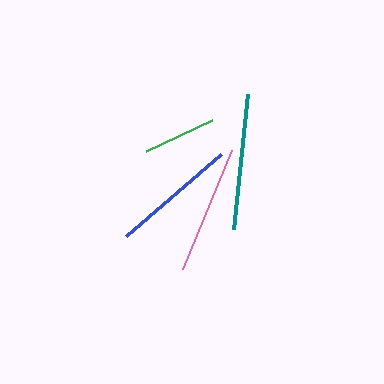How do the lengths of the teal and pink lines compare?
The teal and pink lines are approximately the same length.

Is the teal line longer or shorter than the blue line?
The teal line is longer than the blue line.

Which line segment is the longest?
The teal line is the longest at approximately 136 pixels.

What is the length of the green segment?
The green segment is approximately 73 pixels long.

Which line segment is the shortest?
The green line is the shortest at approximately 73 pixels.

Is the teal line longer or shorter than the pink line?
The teal line is longer than the pink line.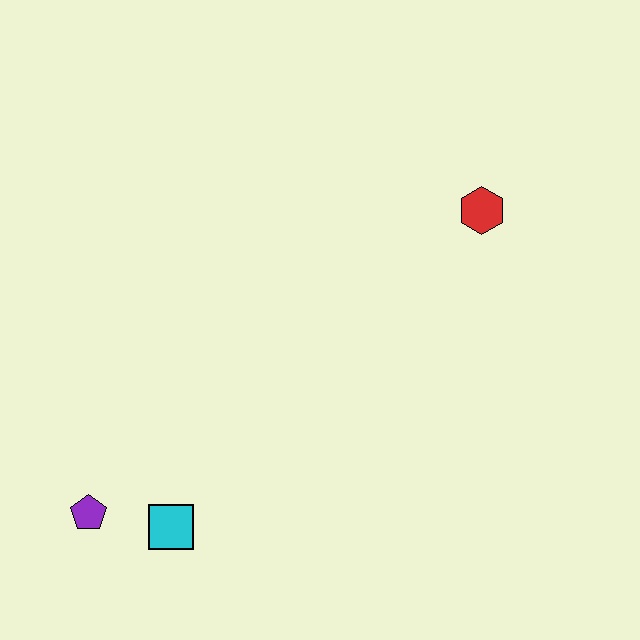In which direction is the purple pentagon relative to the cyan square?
The purple pentagon is to the left of the cyan square.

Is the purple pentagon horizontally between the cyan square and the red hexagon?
No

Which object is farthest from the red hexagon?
The purple pentagon is farthest from the red hexagon.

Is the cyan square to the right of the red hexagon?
No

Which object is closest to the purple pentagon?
The cyan square is closest to the purple pentagon.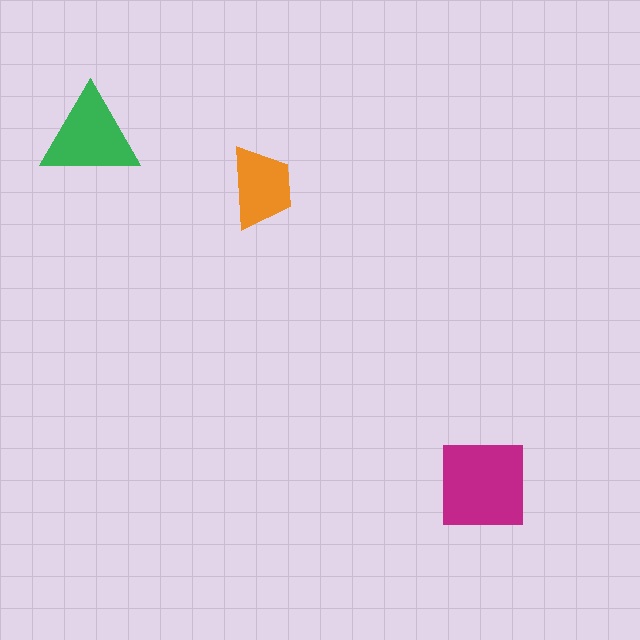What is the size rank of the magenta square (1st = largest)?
1st.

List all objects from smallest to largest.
The orange trapezoid, the green triangle, the magenta square.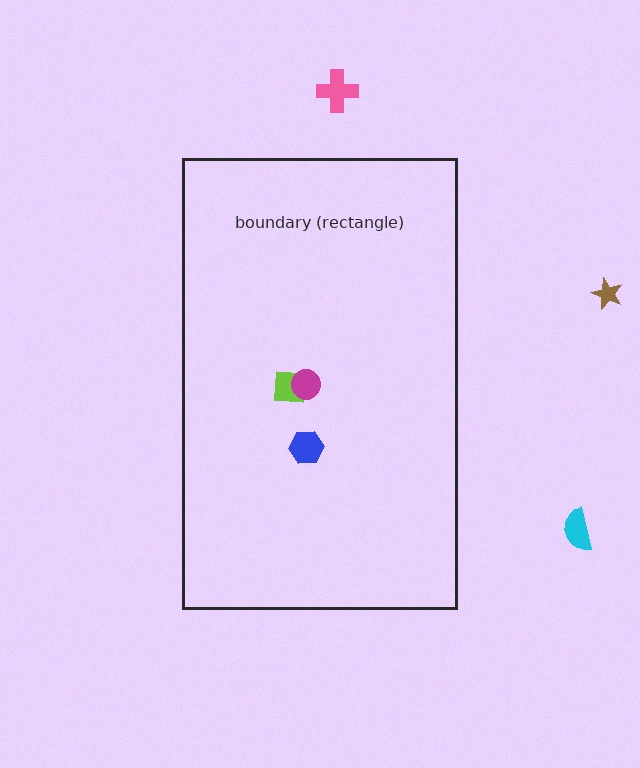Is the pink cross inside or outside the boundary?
Outside.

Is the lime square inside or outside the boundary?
Inside.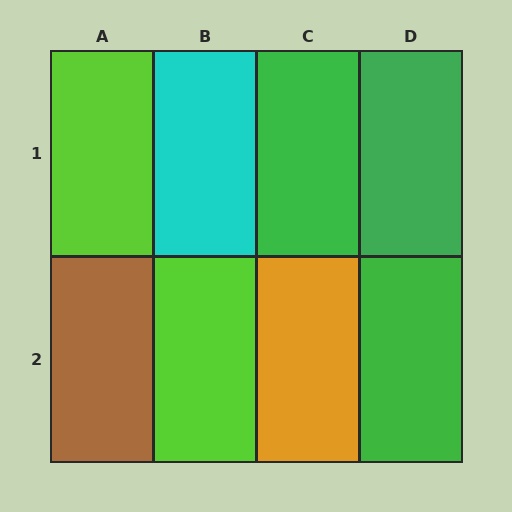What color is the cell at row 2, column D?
Green.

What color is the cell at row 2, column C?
Orange.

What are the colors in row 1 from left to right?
Lime, cyan, green, green.